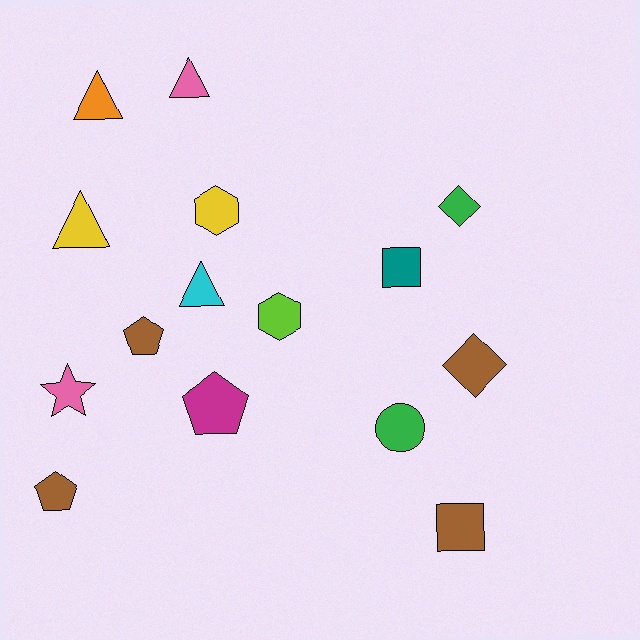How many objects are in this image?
There are 15 objects.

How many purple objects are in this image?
There are no purple objects.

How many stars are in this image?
There is 1 star.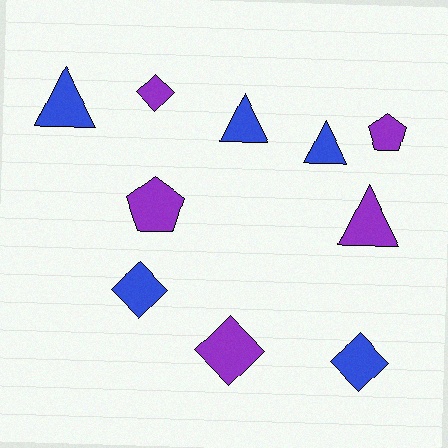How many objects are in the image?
There are 10 objects.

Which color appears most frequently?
Purple, with 5 objects.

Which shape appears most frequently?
Diamond, with 4 objects.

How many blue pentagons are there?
There are no blue pentagons.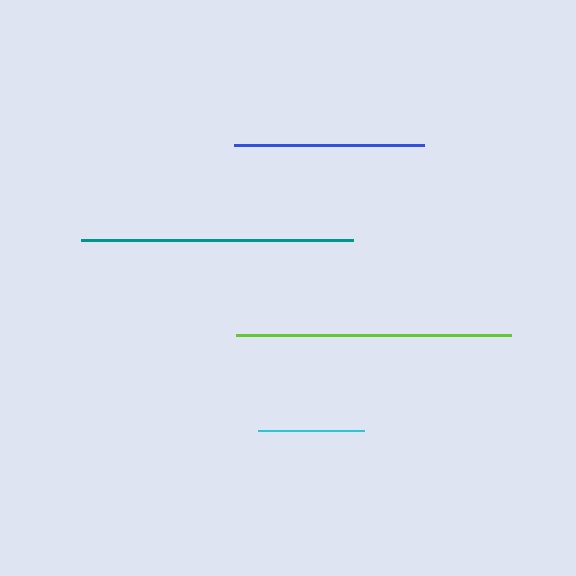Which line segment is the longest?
The lime line is the longest at approximately 274 pixels.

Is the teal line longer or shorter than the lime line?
The lime line is longer than the teal line.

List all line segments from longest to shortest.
From longest to shortest: lime, teal, blue, cyan.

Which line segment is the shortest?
The cyan line is the shortest at approximately 106 pixels.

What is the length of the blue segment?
The blue segment is approximately 190 pixels long.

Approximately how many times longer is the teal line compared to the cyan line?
The teal line is approximately 2.6 times the length of the cyan line.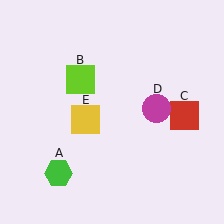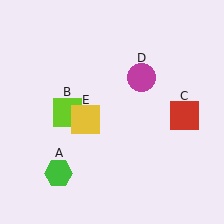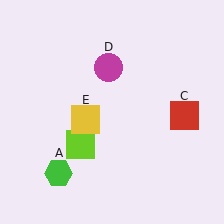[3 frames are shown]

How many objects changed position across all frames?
2 objects changed position: lime square (object B), magenta circle (object D).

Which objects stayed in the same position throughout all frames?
Green hexagon (object A) and red square (object C) and yellow square (object E) remained stationary.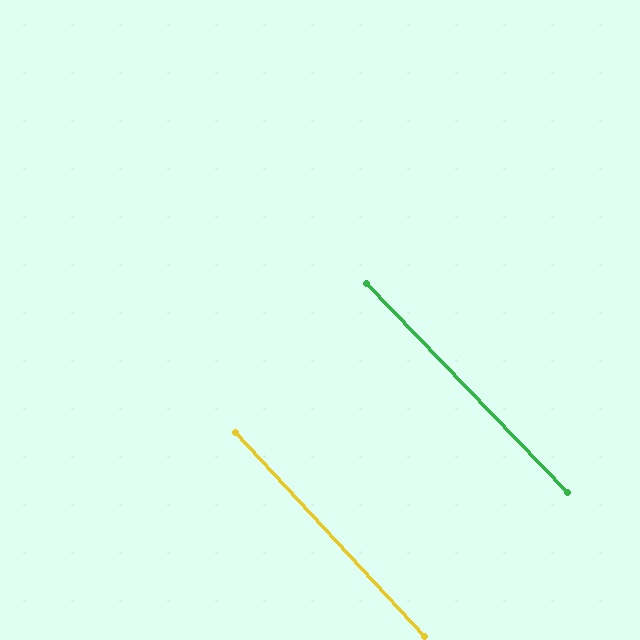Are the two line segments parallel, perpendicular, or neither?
Parallel — their directions differ by only 1.2°.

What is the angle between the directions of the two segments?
Approximately 1 degree.